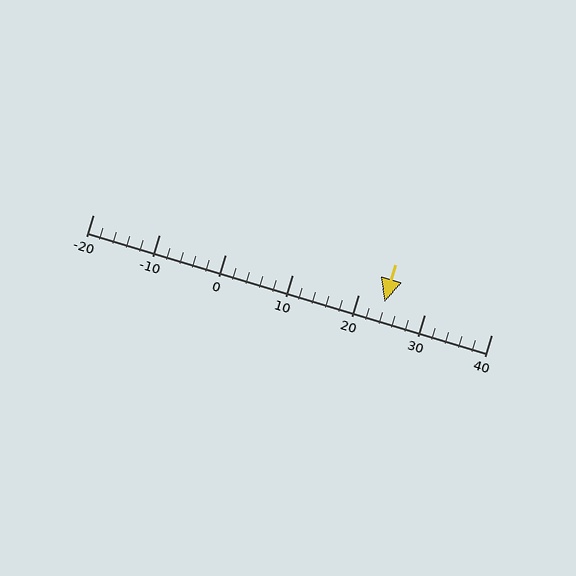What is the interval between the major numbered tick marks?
The major tick marks are spaced 10 units apart.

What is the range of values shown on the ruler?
The ruler shows values from -20 to 40.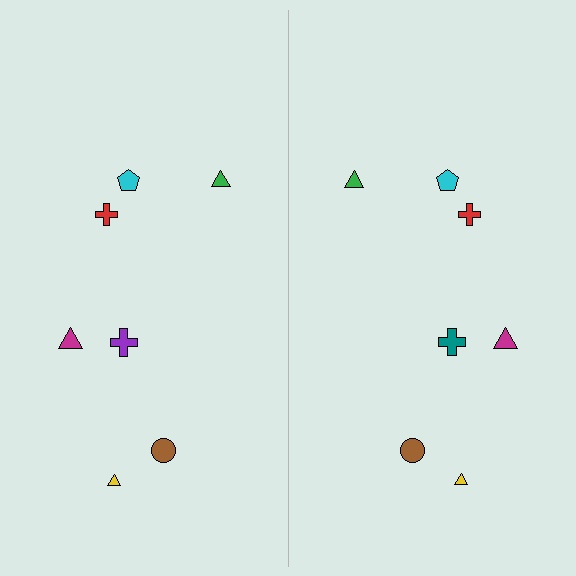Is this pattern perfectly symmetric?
No, the pattern is not perfectly symmetric. The teal cross on the right side breaks the symmetry — its mirror counterpart is purple.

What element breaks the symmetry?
The teal cross on the right side breaks the symmetry — its mirror counterpart is purple.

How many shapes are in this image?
There are 14 shapes in this image.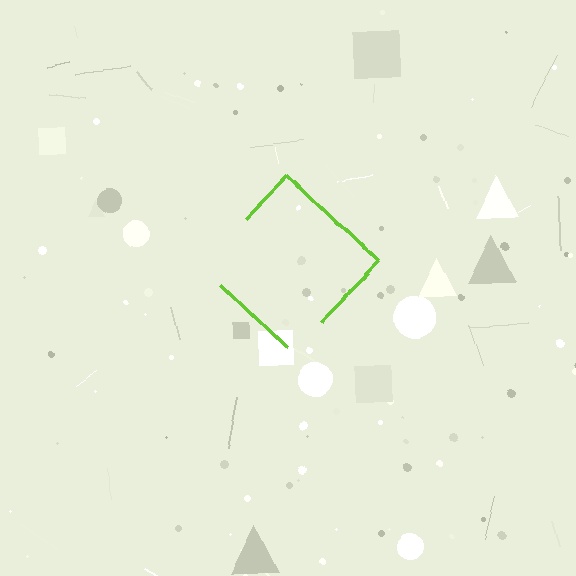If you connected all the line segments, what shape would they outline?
They would outline a diamond.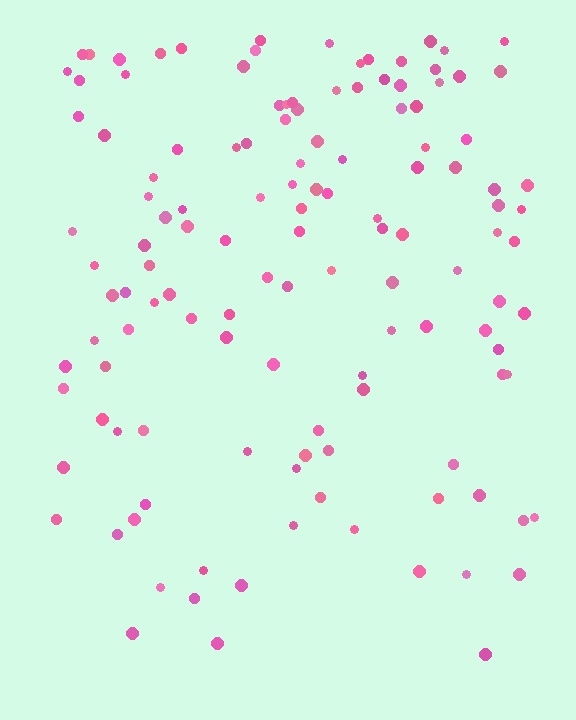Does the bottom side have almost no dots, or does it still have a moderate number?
Still a moderate number, just noticeably fewer than the top.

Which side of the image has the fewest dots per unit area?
The bottom.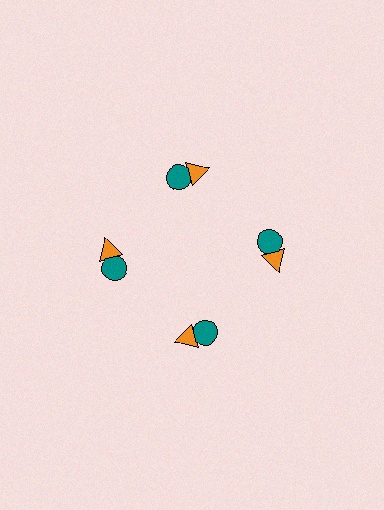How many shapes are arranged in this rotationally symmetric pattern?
There are 8 shapes, arranged in 4 groups of 2.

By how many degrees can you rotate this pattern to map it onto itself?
The pattern maps onto itself every 90 degrees of rotation.